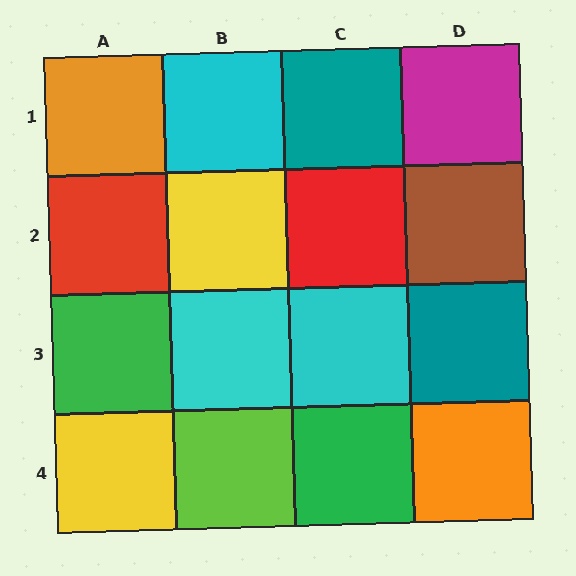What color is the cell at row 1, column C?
Teal.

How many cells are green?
2 cells are green.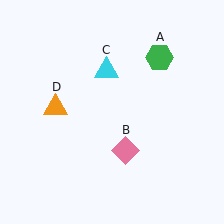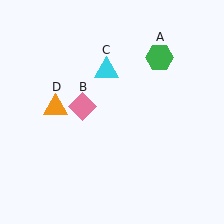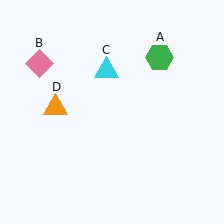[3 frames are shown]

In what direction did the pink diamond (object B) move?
The pink diamond (object B) moved up and to the left.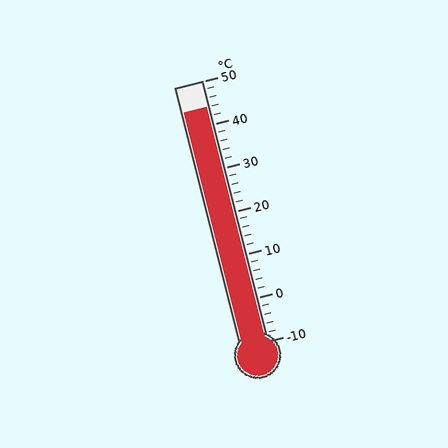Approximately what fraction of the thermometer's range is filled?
The thermometer is filled to approximately 90% of its range.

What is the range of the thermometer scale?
The thermometer scale ranges from -10°C to 50°C.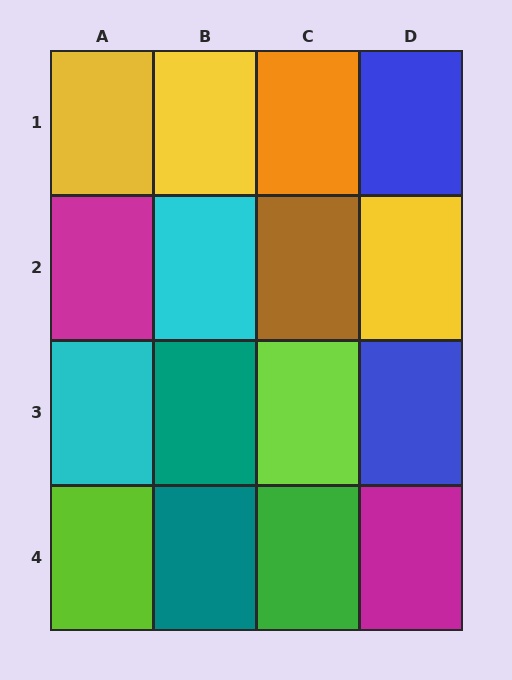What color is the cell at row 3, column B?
Teal.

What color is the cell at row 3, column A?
Cyan.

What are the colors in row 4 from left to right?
Lime, teal, green, magenta.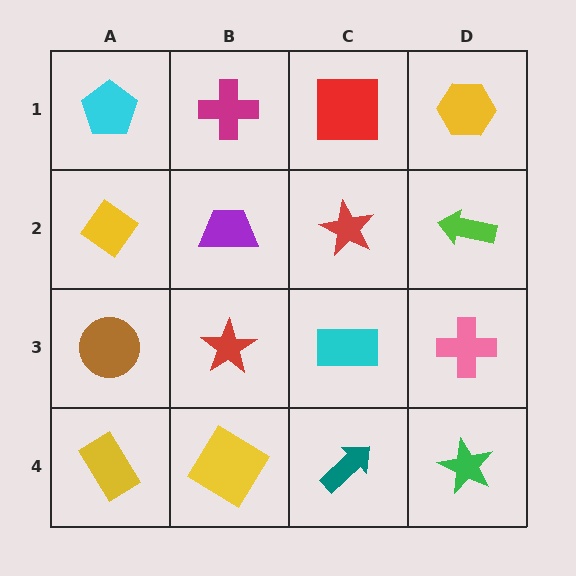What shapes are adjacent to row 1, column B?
A purple trapezoid (row 2, column B), a cyan pentagon (row 1, column A), a red square (row 1, column C).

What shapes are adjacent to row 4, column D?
A pink cross (row 3, column D), a teal arrow (row 4, column C).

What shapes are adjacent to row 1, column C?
A red star (row 2, column C), a magenta cross (row 1, column B), a yellow hexagon (row 1, column D).